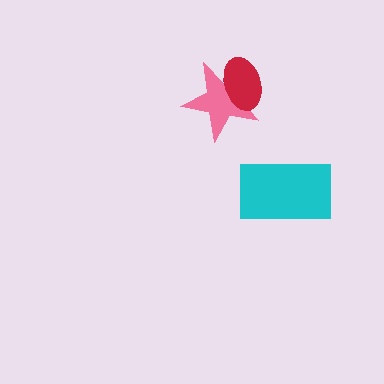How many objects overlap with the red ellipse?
1 object overlaps with the red ellipse.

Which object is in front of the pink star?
The red ellipse is in front of the pink star.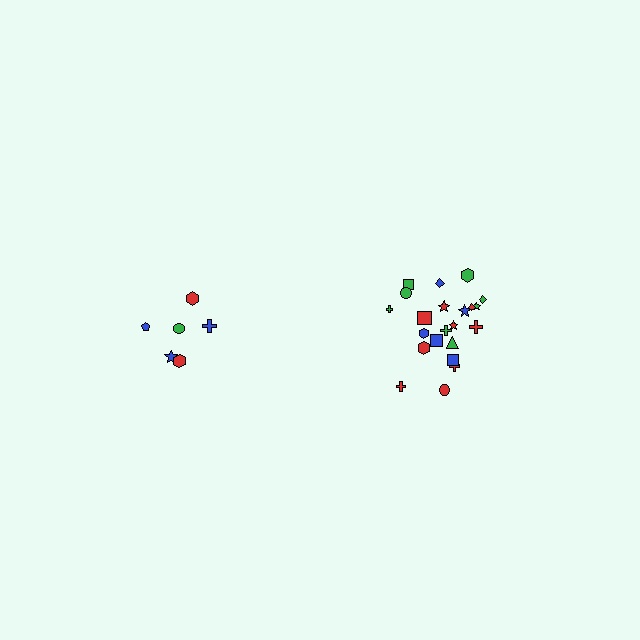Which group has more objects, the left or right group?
The right group.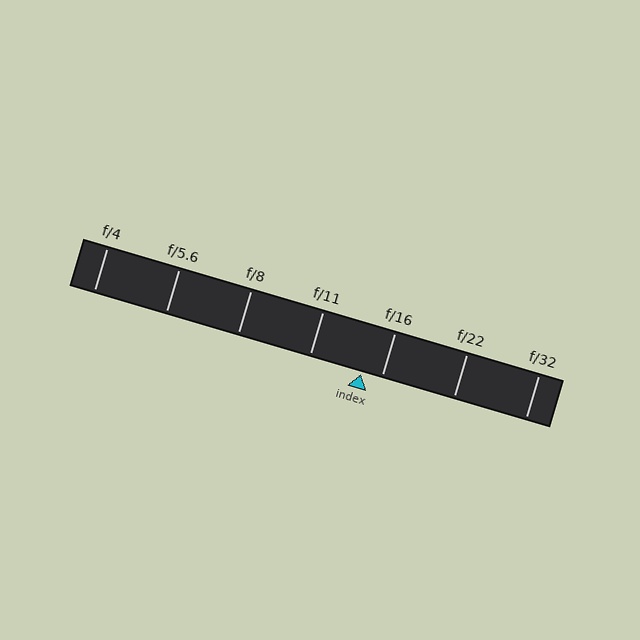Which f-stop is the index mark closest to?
The index mark is closest to f/16.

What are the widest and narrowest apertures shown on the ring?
The widest aperture shown is f/4 and the narrowest is f/32.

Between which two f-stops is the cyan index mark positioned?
The index mark is between f/11 and f/16.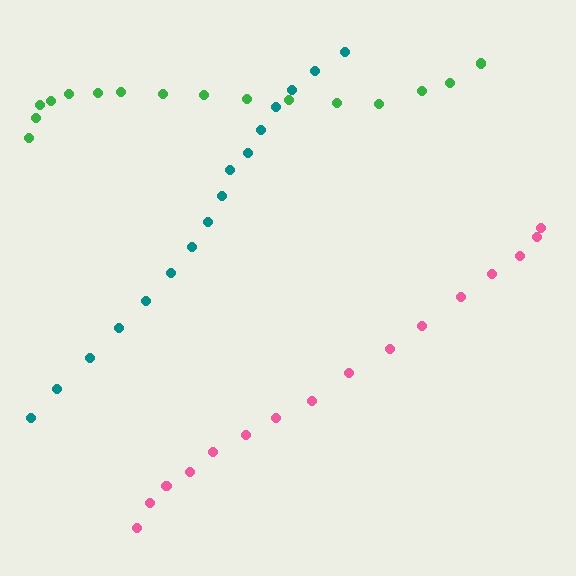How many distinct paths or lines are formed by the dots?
There are 3 distinct paths.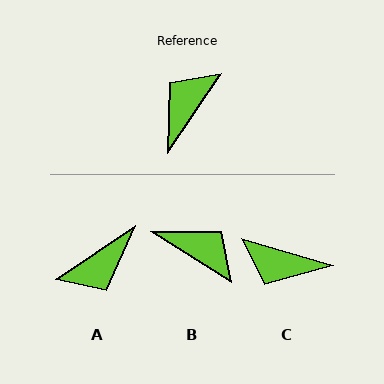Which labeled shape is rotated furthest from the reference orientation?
A, about 158 degrees away.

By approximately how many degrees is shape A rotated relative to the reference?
Approximately 158 degrees counter-clockwise.